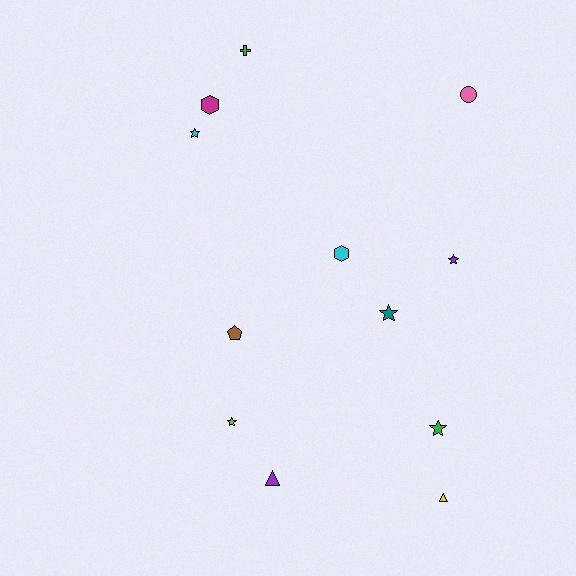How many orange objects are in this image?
There are no orange objects.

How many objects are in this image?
There are 12 objects.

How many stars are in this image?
There are 5 stars.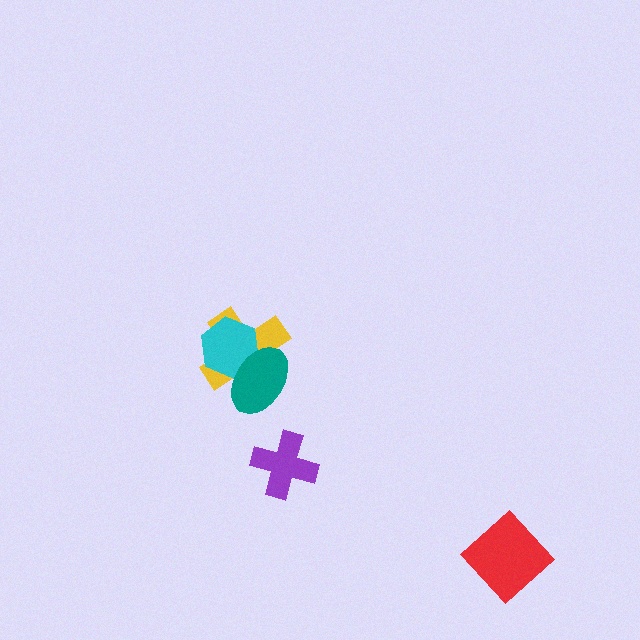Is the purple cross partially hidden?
No, no other shape covers it.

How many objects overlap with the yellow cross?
2 objects overlap with the yellow cross.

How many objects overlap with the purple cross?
0 objects overlap with the purple cross.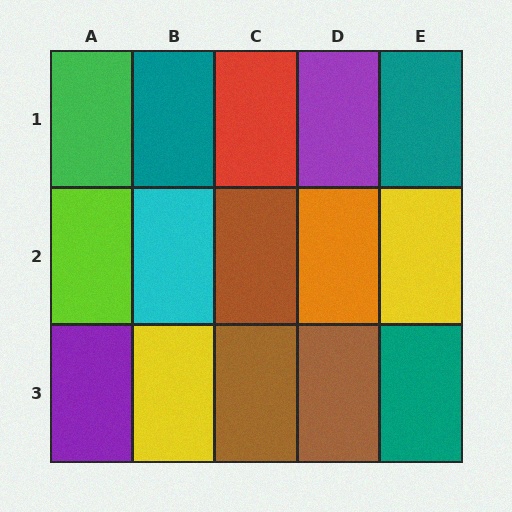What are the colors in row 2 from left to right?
Lime, cyan, brown, orange, yellow.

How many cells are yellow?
2 cells are yellow.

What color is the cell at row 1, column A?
Green.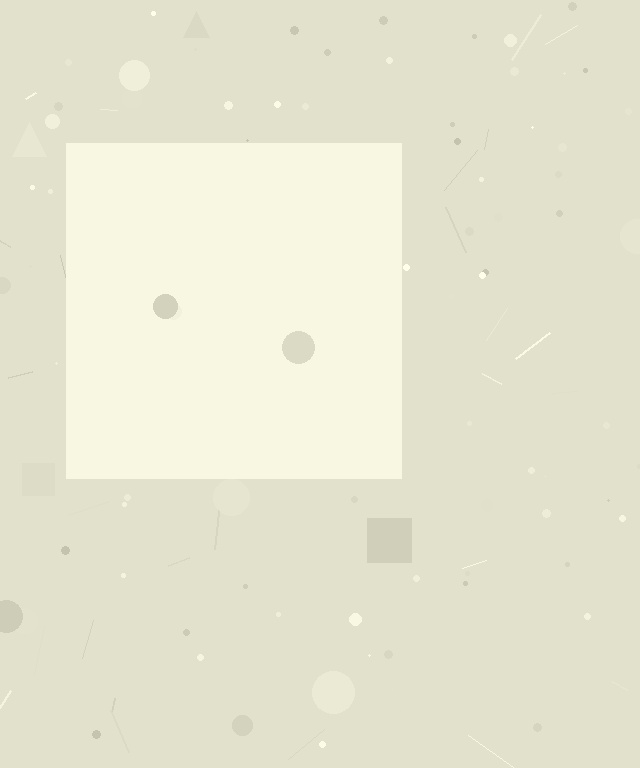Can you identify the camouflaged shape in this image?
The camouflaged shape is a square.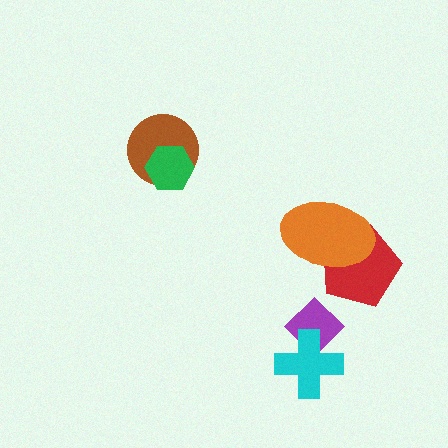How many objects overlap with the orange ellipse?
1 object overlaps with the orange ellipse.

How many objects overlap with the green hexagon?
1 object overlaps with the green hexagon.